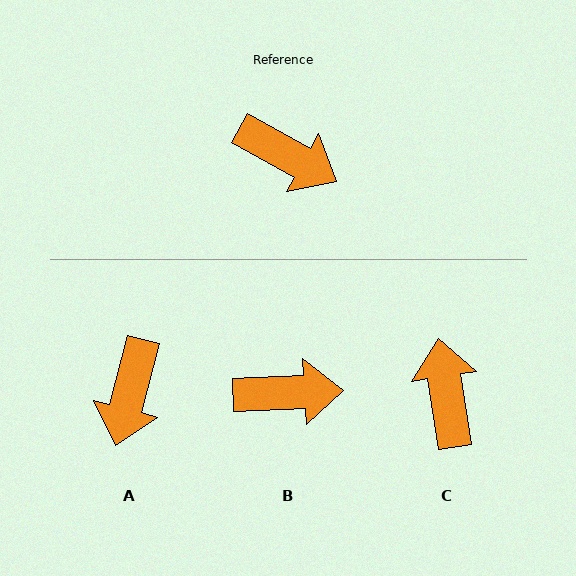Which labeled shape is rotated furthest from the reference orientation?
C, about 128 degrees away.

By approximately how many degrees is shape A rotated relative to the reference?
Approximately 76 degrees clockwise.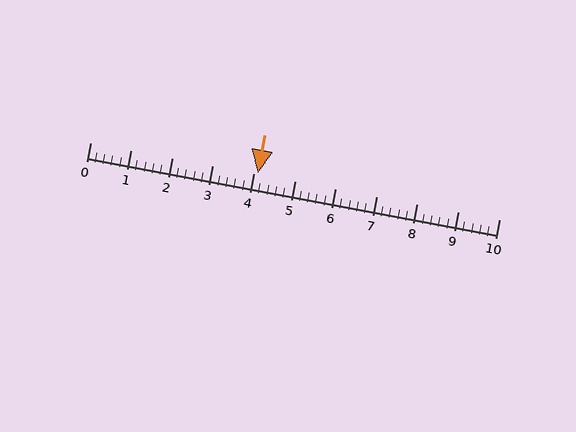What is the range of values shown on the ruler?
The ruler shows values from 0 to 10.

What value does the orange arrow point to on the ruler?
The orange arrow points to approximately 4.1.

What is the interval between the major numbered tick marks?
The major tick marks are spaced 1 units apart.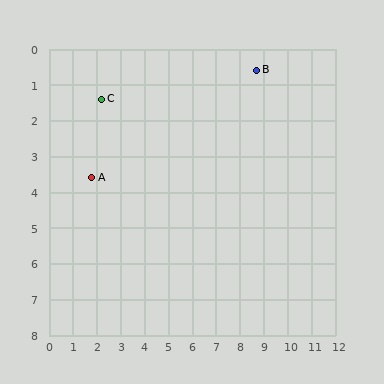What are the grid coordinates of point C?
Point C is at approximately (2.2, 1.4).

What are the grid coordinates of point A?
Point A is at approximately (1.8, 3.6).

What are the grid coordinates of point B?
Point B is at approximately (8.7, 0.6).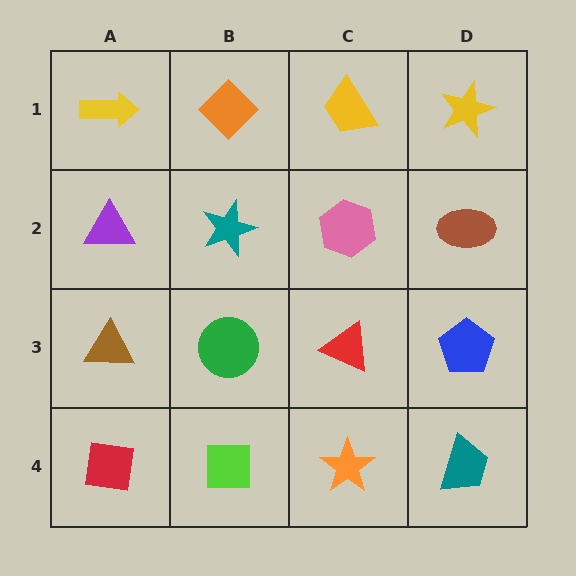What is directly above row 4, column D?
A blue pentagon.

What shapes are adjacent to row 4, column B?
A green circle (row 3, column B), a red square (row 4, column A), an orange star (row 4, column C).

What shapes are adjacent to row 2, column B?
An orange diamond (row 1, column B), a green circle (row 3, column B), a purple triangle (row 2, column A), a pink hexagon (row 2, column C).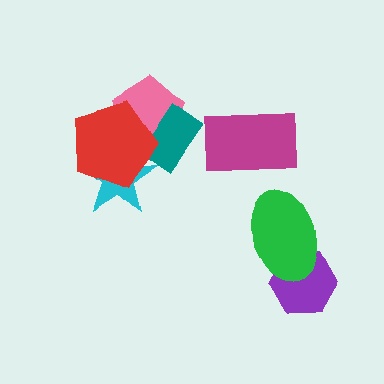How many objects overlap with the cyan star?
2 objects overlap with the cyan star.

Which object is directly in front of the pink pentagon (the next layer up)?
The cyan star is directly in front of the pink pentagon.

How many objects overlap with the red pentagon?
3 objects overlap with the red pentagon.